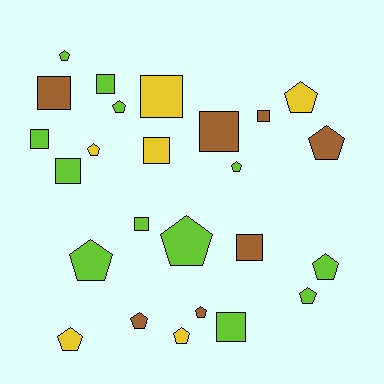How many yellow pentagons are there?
There are 4 yellow pentagons.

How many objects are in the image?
There are 25 objects.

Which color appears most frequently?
Lime, with 12 objects.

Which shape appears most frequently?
Pentagon, with 14 objects.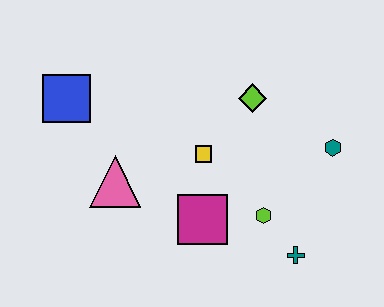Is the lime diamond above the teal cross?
Yes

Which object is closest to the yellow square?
The magenta square is closest to the yellow square.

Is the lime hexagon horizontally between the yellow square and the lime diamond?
No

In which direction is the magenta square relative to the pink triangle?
The magenta square is to the right of the pink triangle.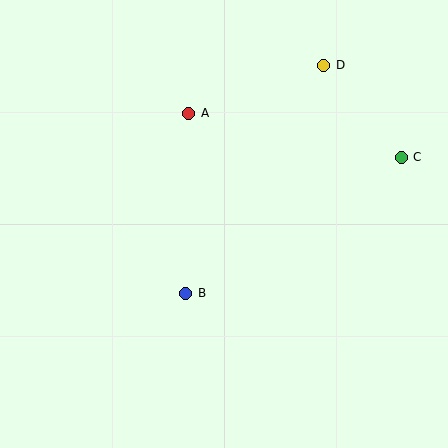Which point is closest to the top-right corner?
Point D is closest to the top-right corner.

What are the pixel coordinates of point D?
Point D is at (324, 65).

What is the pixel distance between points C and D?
The distance between C and D is 120 pixels.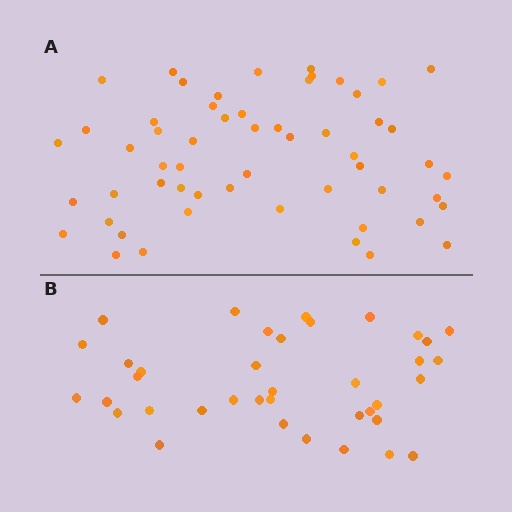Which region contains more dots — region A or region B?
Region A (the top region) has more dots.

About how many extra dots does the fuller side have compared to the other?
Region A has approximately 20 more dots than region B.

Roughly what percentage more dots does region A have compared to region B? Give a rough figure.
About 45% more.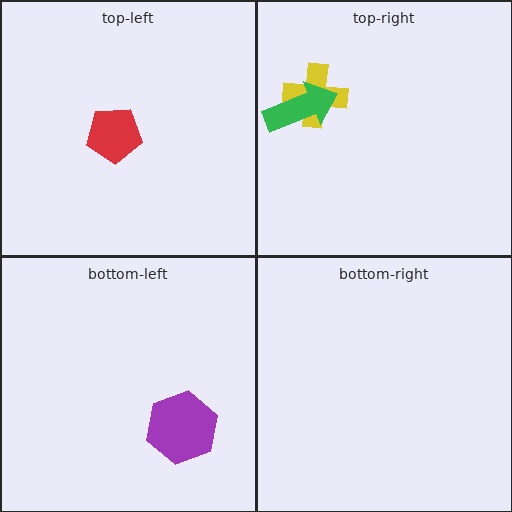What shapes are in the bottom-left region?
The purple hexagon.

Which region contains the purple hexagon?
The bottom-left region.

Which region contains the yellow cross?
The top-right region.